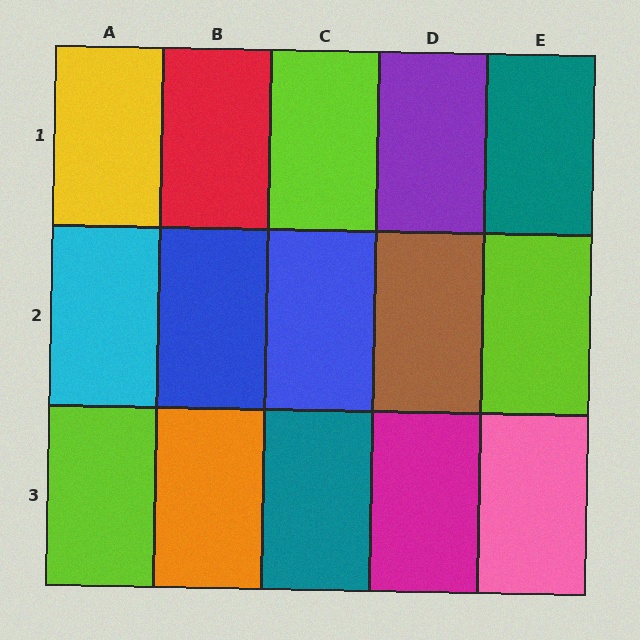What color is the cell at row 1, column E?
Teal.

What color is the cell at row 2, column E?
Lime.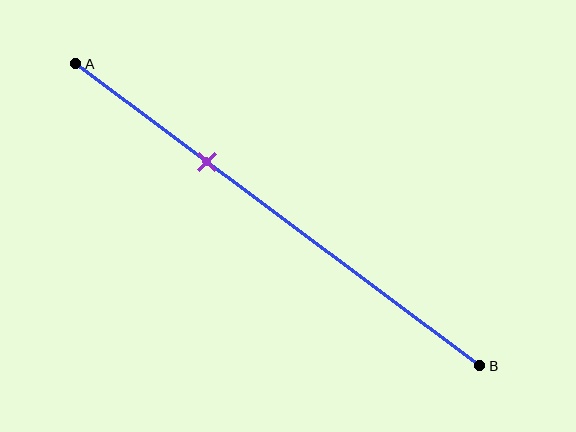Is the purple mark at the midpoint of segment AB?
No, the mark is at about 30% from A, not at the 50% midpoint.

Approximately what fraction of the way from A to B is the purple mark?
The purple mark is approximately 30% of the way from A to B.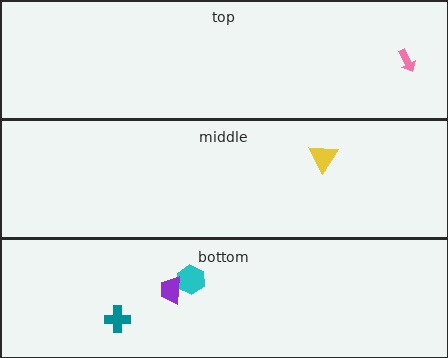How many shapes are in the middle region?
1.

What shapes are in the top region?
The pink arrow.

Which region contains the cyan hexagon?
The bottom region.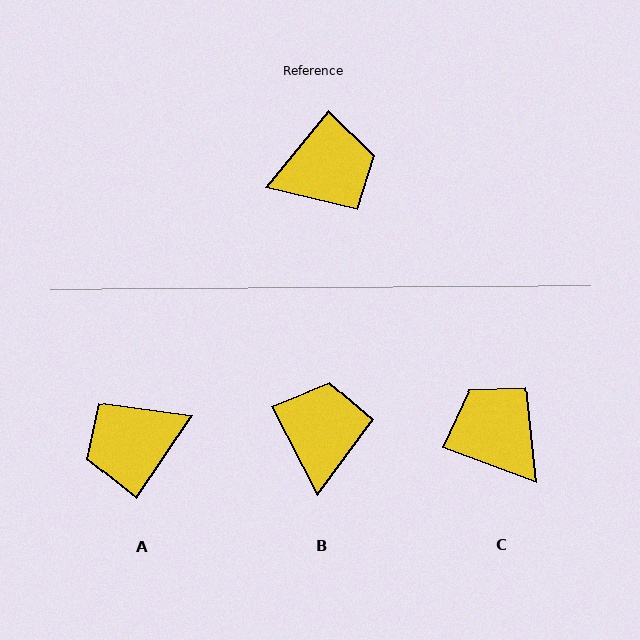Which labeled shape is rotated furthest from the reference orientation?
A, about 175 degrees away.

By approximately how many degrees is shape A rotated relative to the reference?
Approximately 175 degrees clockwise.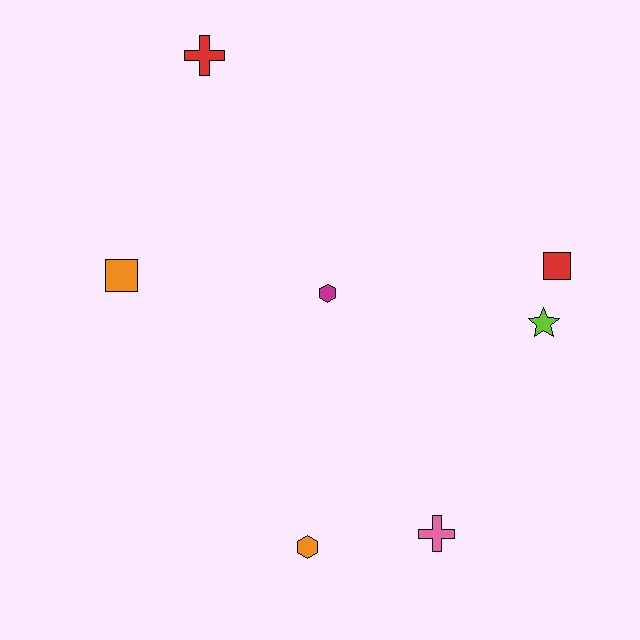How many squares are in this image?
There are 2 squares.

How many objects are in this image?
There are 7 objects.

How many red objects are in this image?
There are 2 red objects.